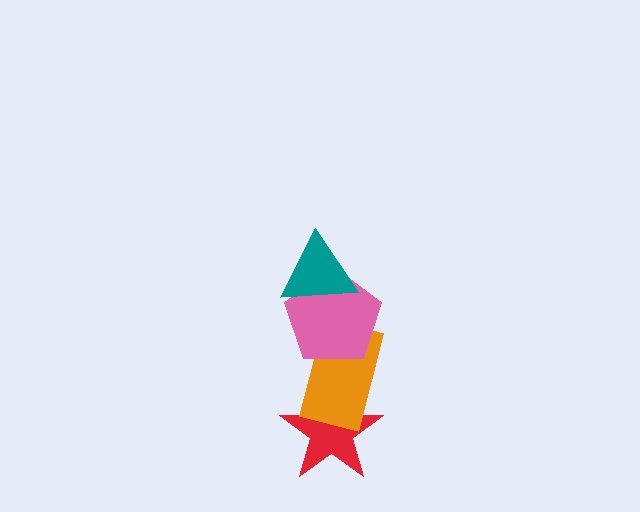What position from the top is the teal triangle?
The teal triangle is 1st from the top.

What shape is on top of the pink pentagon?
The teal triangle is on top of the pink pentagon.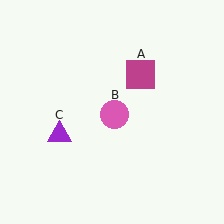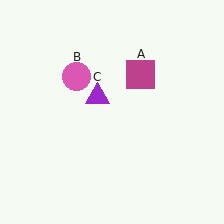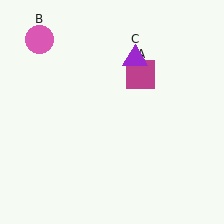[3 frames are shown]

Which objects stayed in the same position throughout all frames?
Magenta square (object A) remained stationary.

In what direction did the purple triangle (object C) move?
The purple triangle (object C) moved up and to the right.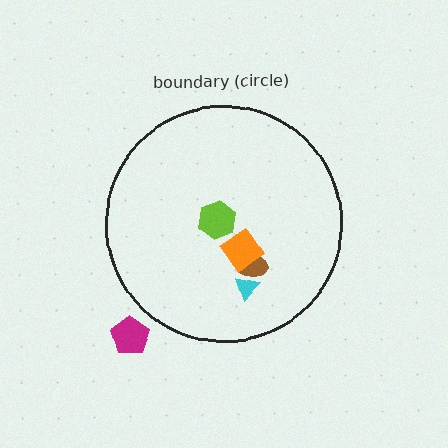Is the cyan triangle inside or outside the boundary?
Inside.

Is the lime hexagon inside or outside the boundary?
Inside.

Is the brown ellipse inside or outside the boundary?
Inside.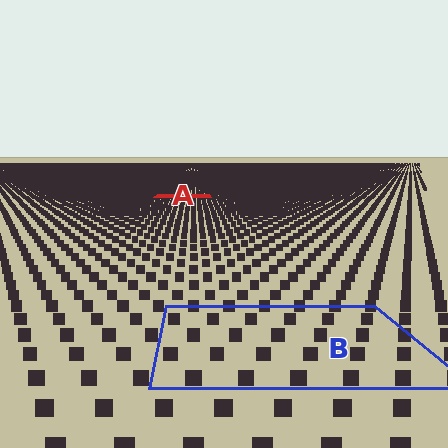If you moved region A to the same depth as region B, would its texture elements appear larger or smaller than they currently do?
They would appear larger. At a closer depth, the same texture elements are projected at a bigger on-screen size.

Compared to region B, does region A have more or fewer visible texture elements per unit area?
Region A has more texture elements per unit area — they are packed more densely because it is farther away.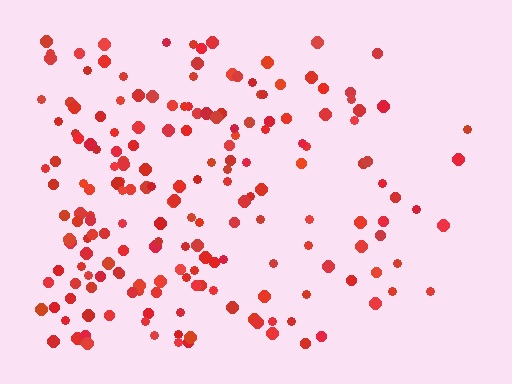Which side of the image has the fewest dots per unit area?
The right.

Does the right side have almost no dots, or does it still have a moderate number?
Still a moderate number, just noticeably fewer than the left.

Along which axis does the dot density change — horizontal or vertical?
Horizontal.